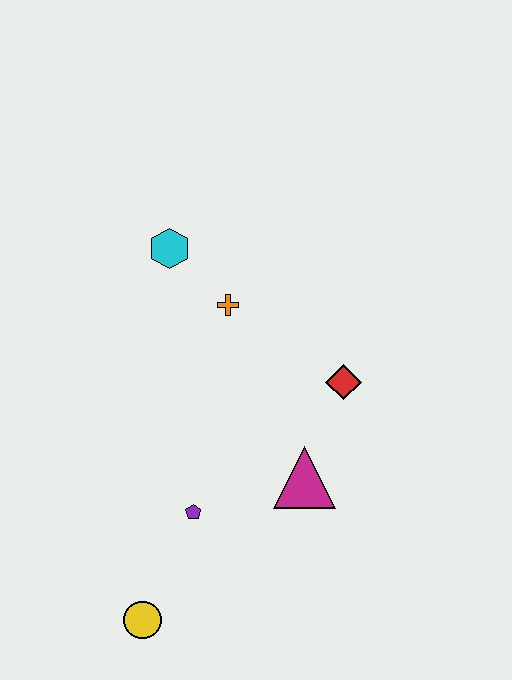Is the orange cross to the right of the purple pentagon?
Yes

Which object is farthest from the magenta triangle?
The cyan hexagon is farthest from the magenta triangle.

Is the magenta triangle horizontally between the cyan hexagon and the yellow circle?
No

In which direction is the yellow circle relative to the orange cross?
The yellow circle is below the orange cross.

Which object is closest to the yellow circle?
The purple pentagon is closest to the yellow circle.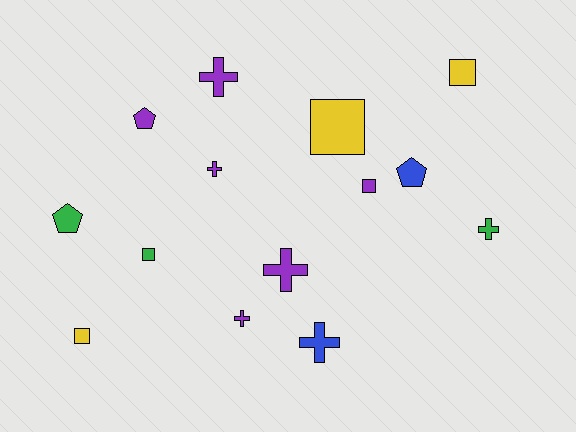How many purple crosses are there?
There are 4 purple crosses.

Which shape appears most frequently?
Cross, with 6 objects.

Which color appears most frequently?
Purple, with 6 objects.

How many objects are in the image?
There are 14 objects.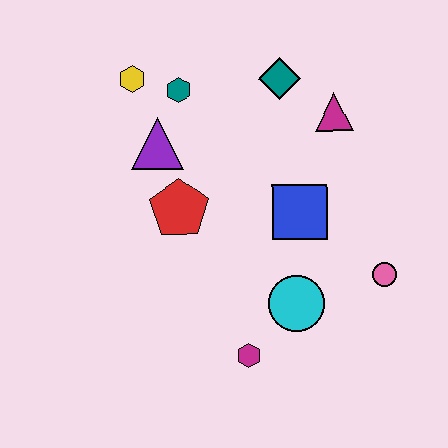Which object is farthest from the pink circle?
The yellow hexagon is farthest from the pink circle.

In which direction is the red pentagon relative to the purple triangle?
The red pentagon is below the purple triangle.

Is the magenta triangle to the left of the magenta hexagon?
No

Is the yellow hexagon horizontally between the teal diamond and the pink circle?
No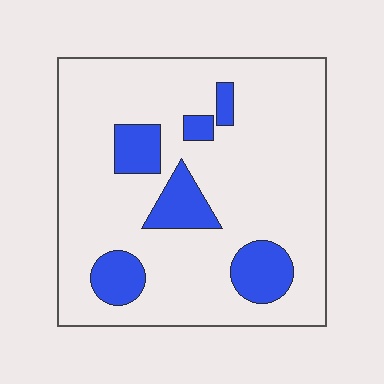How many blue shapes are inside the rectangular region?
6.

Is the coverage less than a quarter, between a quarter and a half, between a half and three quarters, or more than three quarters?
Less than a quarter.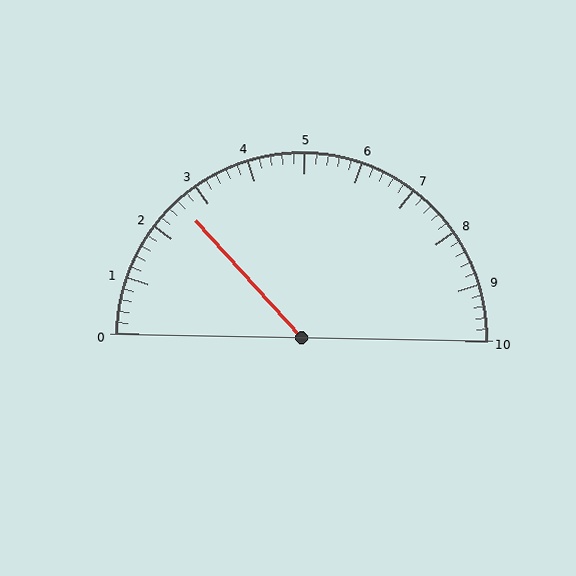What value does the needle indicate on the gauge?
The needle indicates approximately 2.6.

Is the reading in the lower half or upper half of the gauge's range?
The reading is in the lower half of the range (0 to 10).